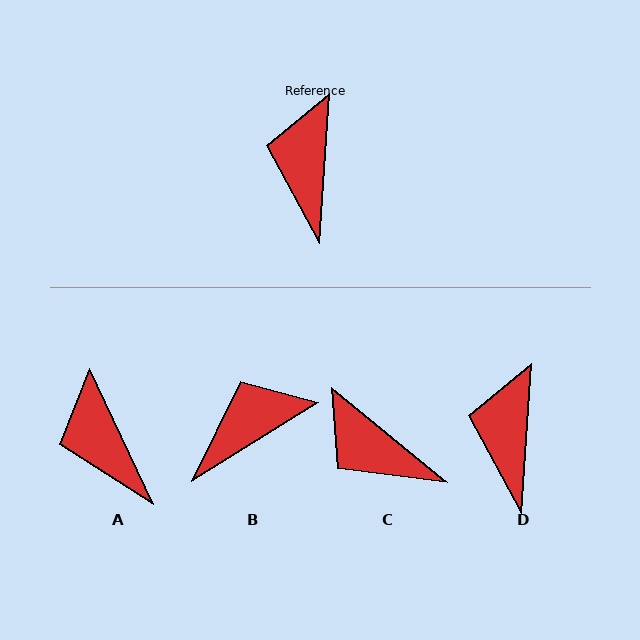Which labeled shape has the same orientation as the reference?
D.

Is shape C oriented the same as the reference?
No, it is off by about 55 degrees.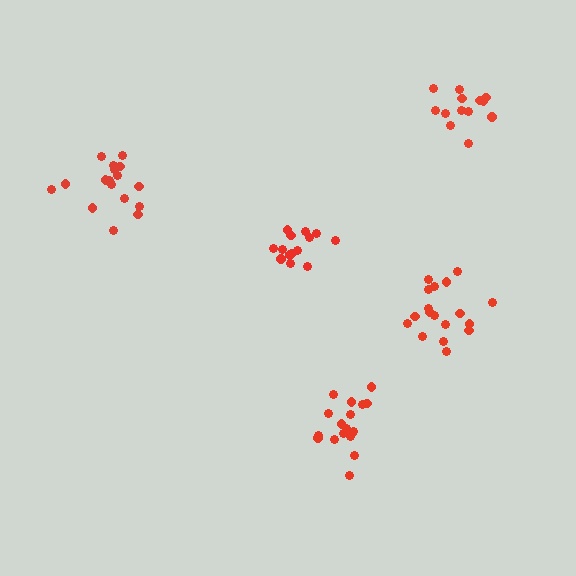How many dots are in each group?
Group 1: 17 dots, Group 2: 18 dots, Group 3: 18 dots, Group 4: 13 dots, Group 5: 14 dots (80 total).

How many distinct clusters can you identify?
There are 5 distinct clusters.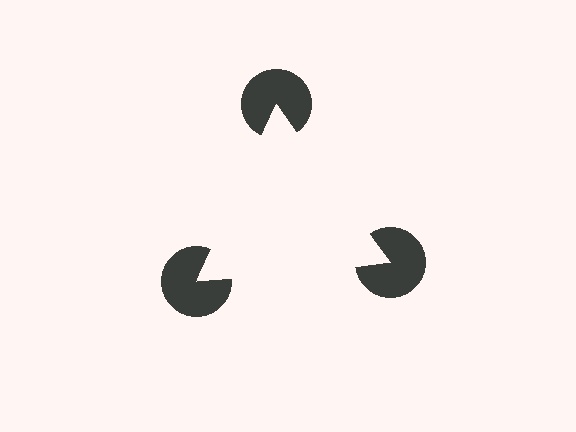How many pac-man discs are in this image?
There are 3 — one at each vertex of the illusory triangle.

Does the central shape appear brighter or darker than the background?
It typically appears slightly brighter than the background, even though no actual brightness change is drawn.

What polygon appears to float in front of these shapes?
An illusory triangle — its edges are inferred from the aligned wedge cuts in the pac-man discs, not physically drawn.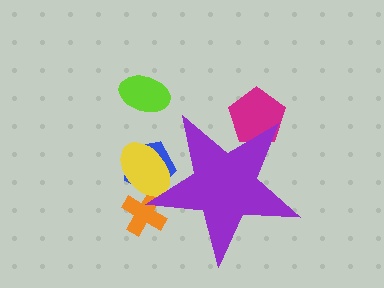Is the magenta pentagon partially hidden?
Yes, the magenta pentagon is partially hidden behind the purple star.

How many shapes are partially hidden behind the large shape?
4 shapes are partially hidden.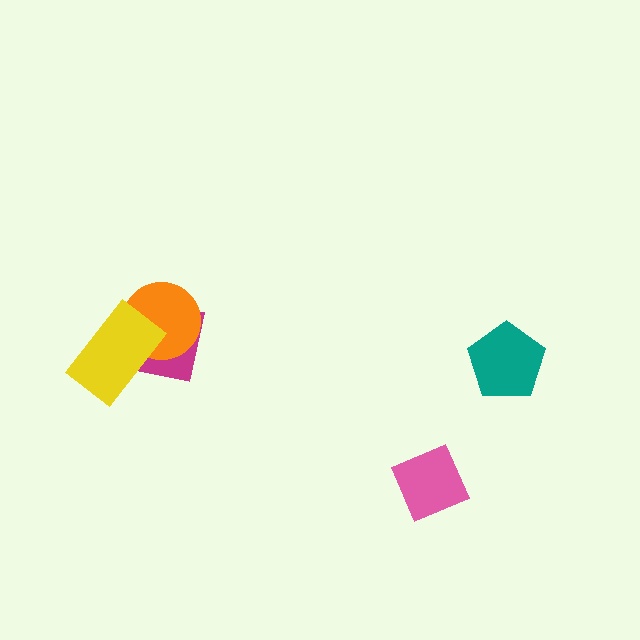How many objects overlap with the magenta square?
2 objects overlap with the magenta square.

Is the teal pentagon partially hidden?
No, no other shape covers it.